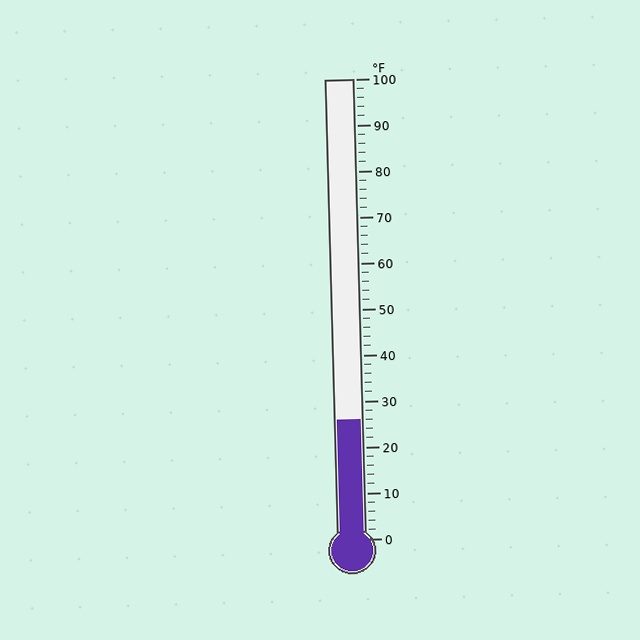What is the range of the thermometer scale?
The thermometer scale ranges from 0°F to 100°F.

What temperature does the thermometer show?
The thermometer shows approximately 26°F.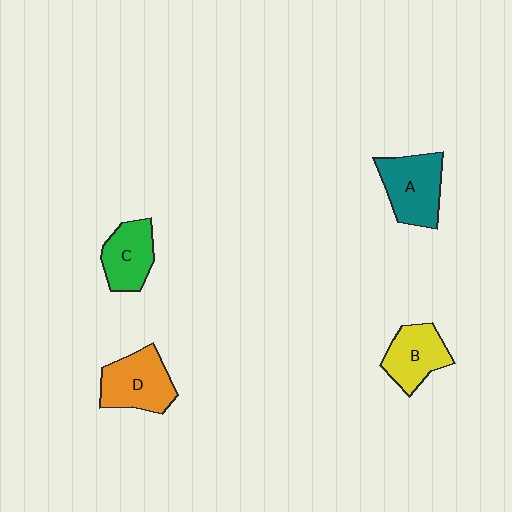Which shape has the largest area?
Shape A (teal).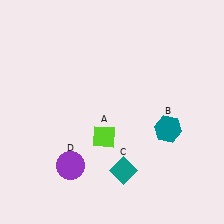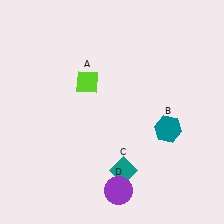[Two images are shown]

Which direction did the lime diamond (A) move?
The lime diamond (A) moved up.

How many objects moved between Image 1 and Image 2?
2 objects moved between the two images.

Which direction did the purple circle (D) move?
The purple circle (D) moved right.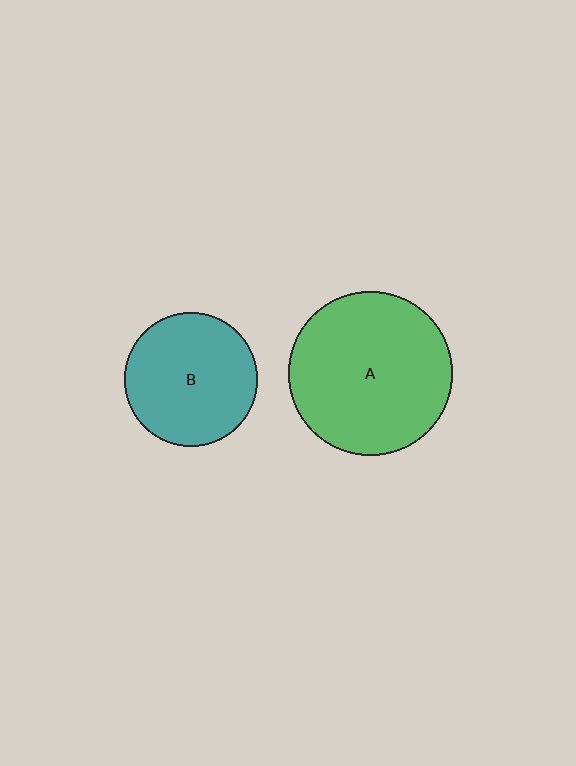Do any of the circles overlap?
No, none of the circles overlap.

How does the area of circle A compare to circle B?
Approximately 1.5 times.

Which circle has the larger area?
Circle A (green).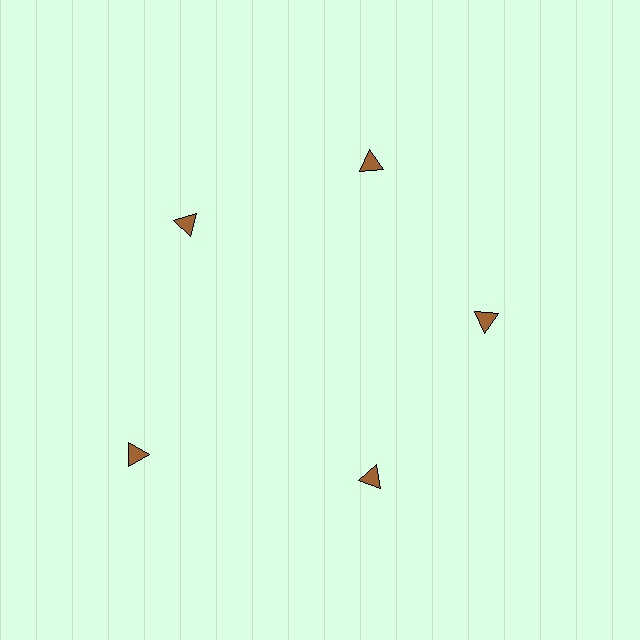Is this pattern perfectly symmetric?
No. The 5 brown triangles are arranged in a ring, but one element near the 8 o'clock position is pushed outward from the center, breaking the 5-fold rotational symmetry.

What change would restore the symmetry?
The symmetry would be restored by moving it inward, back onto the ring so that all 5 triangles sit at equal angles and equal distance from the center.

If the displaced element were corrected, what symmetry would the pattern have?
It would have 5-fold rotational symmetry — the pattern would map onto itself every 72 degrees.